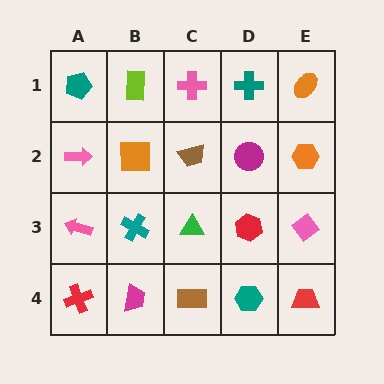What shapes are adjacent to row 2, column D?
A teal cross (row 1, column D), a red hexagon (row 3, column D), a brown trapezoid (row 2, column C), an orange hexagon (row 2, column E).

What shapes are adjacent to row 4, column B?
A teal cross (row 3, column B), a red cross (row 4, column A), a brown rectangle (row 4, column C).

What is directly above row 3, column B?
An orange square.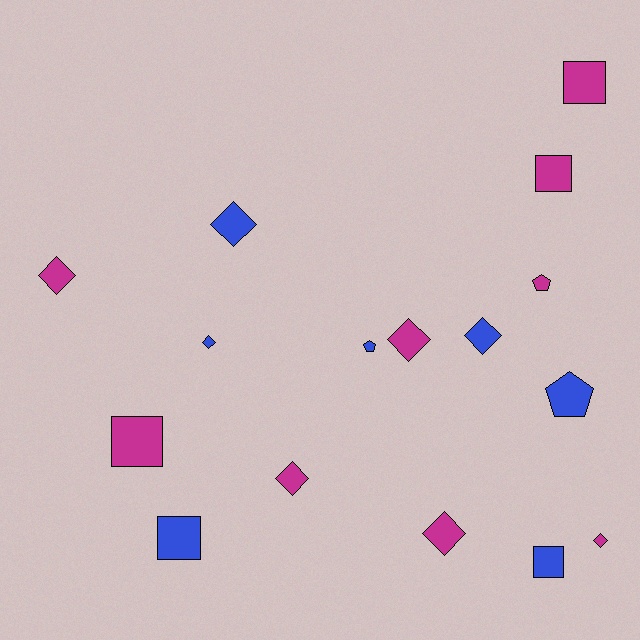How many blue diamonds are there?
There are 3 blue diamonds.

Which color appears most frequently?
Magenta, with 9 objects.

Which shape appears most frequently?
Diamond, with 8 objects.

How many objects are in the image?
There are 16 objects.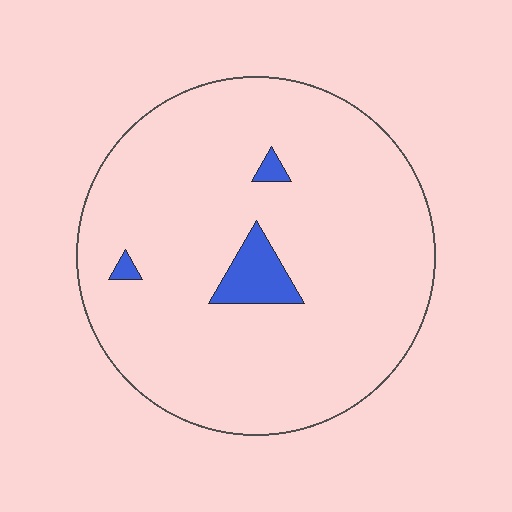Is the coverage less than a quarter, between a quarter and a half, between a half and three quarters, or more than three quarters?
Less than a quarter.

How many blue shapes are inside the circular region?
3.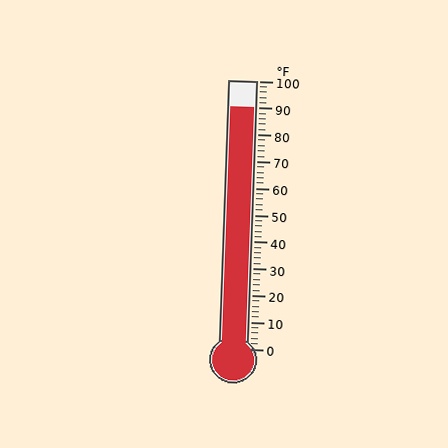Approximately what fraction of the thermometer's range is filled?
The thermometer is filled to approximately 90% of its range.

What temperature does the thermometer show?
The thermometer shows approximately 90°F.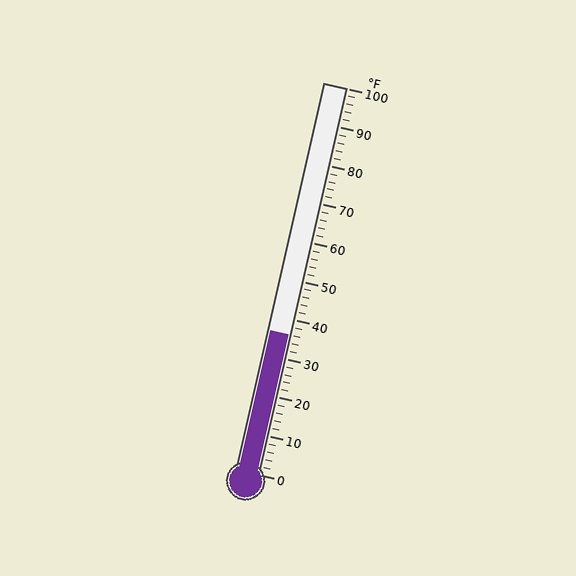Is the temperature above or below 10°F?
The temperature is above 10°F.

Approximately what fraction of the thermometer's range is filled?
The thermometer is filled to approximately 35% of its range.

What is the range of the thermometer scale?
The thermometer scale ranges from 0°F to 100°F.